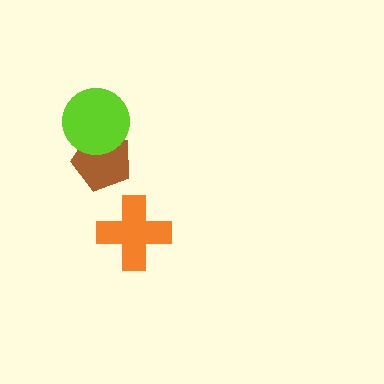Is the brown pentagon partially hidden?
Yes, it is partially covered by another shape.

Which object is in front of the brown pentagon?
The lime circle is in front of the brown pentagon.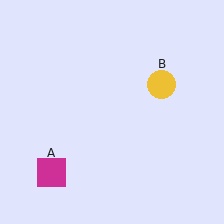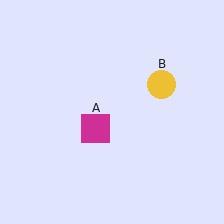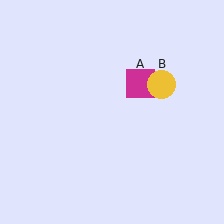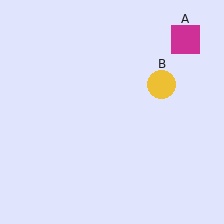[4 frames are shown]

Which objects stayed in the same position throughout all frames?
Yellow circle (object B) remained stationary.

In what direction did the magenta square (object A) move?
The magenta square (object A) moved up and to the right.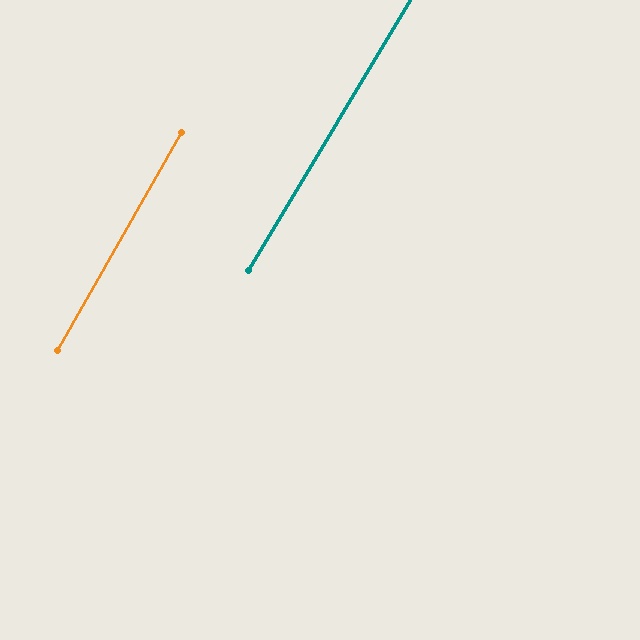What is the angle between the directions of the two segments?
Approximately 1 degree.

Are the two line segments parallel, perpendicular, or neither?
Parallel — their directions differ by only 1.3°.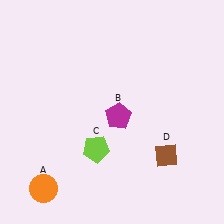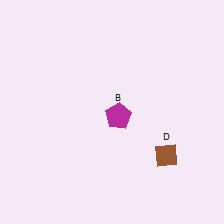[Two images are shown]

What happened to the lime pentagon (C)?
The lime pentagon (C) was removed in Image 2. It was in the bottom-left area of Image 1.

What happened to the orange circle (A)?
The orange circle (A) was removed in Image 2. It was in the bottom-left area of Image 1.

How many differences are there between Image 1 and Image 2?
There are 2 differences between the two images.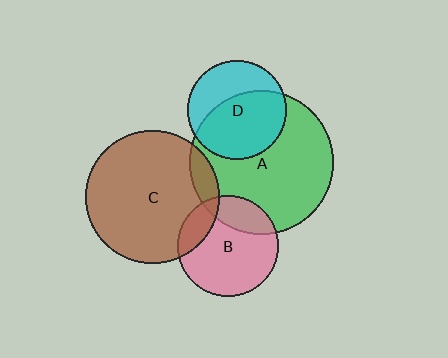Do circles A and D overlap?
Yes.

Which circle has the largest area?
Circle A (green).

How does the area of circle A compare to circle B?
Approximately 2.0 times.